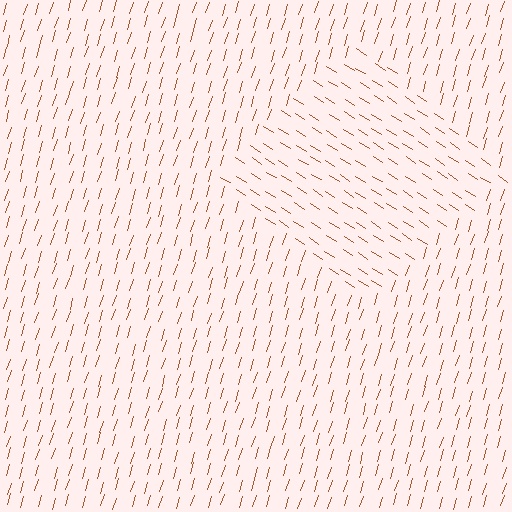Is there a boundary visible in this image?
Yes, there is a texture boundary formed by a change in line orientation.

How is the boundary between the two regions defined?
The boundary is defined purely by a change in line orientation (approximately 74 degrees difference). All lines are the same color and thickness.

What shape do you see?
I see a diamond.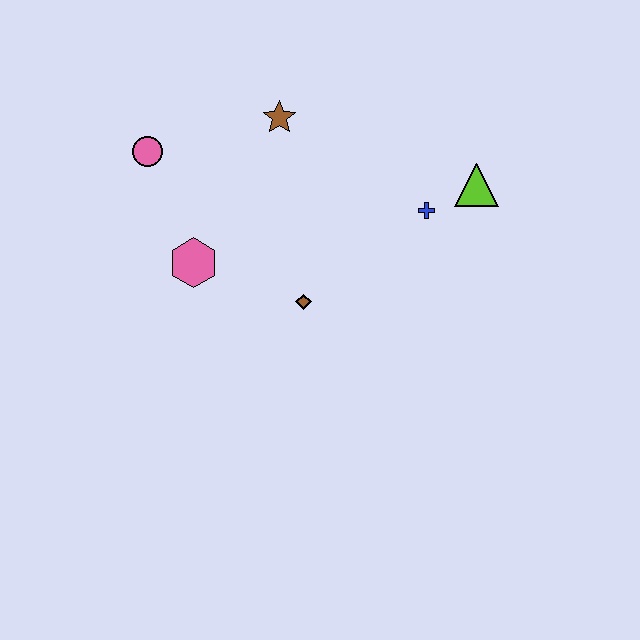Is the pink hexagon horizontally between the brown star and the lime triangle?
No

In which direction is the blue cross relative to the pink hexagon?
The blue cross is to the right of the pink hexagon.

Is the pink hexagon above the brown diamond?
Yes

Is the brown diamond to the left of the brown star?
No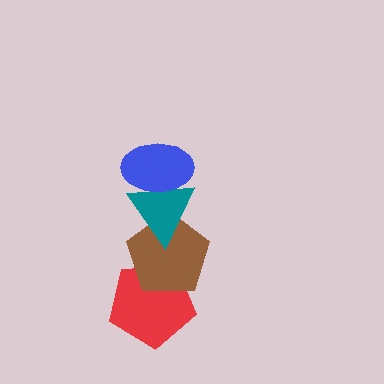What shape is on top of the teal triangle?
The blue ellipse is on top of the teal triangle.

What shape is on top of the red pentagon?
The brown pentagon is on top of the red pentagon.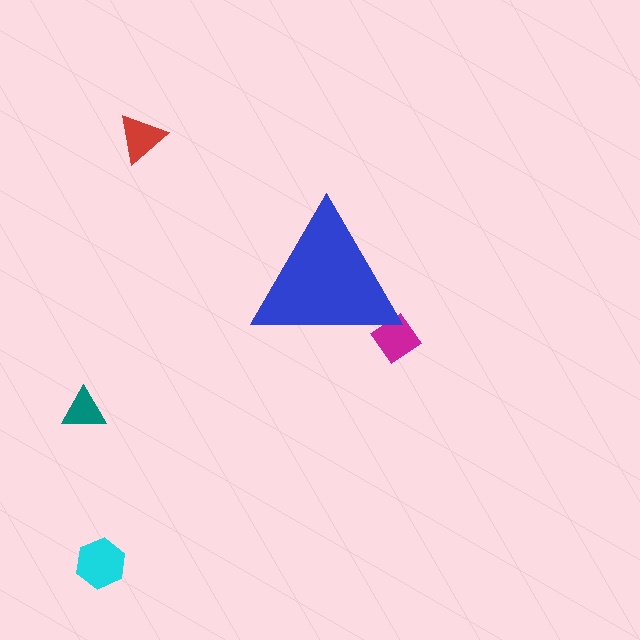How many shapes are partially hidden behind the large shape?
1 shape is partially hidden.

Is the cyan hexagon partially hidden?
No, the cyan hexagon is fully visible.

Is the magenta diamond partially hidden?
Yes, the magenta diamond is partially hidden behind the blue triangle.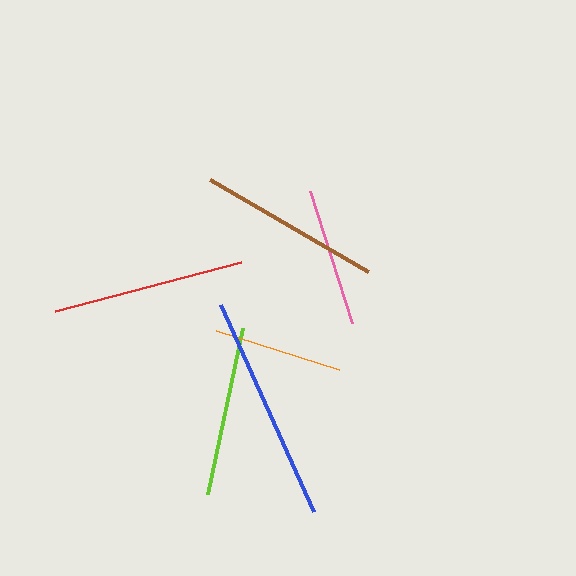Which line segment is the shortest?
The orange line is the shortest at approximately 130 pixels.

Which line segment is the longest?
The blue line is the longest at approximately 227 pixels.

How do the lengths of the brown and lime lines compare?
The brown and lime lines are approximately the same length.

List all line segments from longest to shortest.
From longest to shortest: blue, red, brown, lime, pink, orange.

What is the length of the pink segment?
The pink segment is approximately 138 pixels long.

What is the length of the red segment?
The red segment is approximately 192 pixels long.